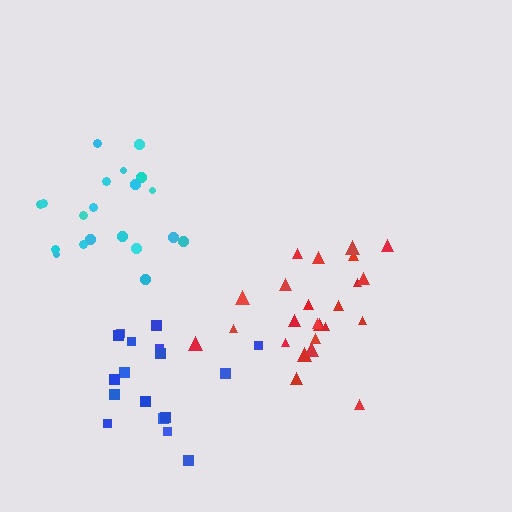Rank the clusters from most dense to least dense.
red, cyan, blue.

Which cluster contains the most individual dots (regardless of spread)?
Red (24).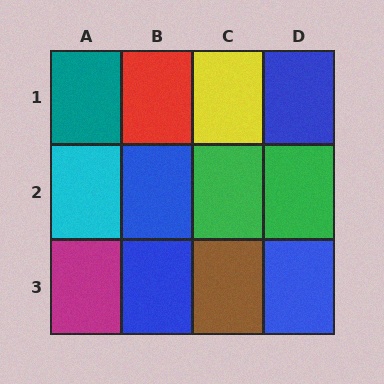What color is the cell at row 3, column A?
Magenta.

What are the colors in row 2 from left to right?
Cyan, blue, green, green.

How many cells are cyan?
1 cell is cyan.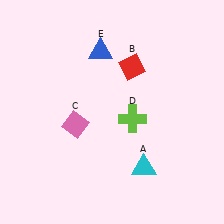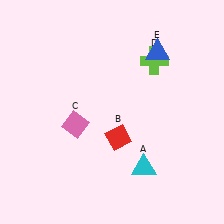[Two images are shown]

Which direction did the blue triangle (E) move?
The blue triangle (E) moved right.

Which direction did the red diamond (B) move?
The red diamond (B) moved down.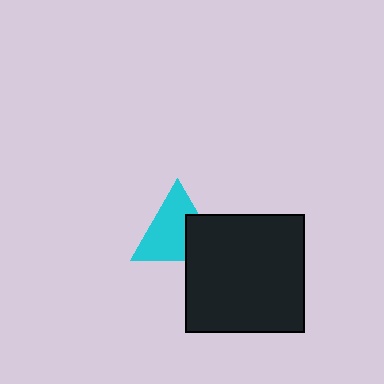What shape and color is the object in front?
The object in front is a black square.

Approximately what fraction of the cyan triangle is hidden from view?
Roughly 32% of the cyan triangle is hidden behind the black square.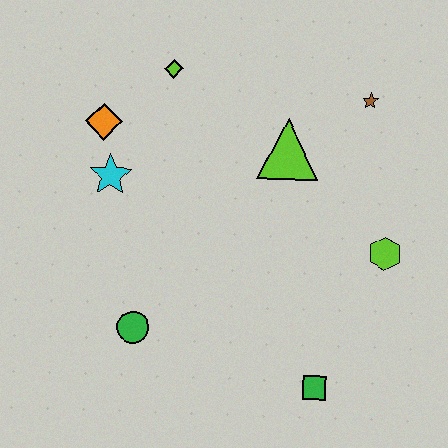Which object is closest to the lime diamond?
The orange diamond is closest to the lime diamond.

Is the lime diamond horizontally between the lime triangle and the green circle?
Yes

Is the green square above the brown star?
No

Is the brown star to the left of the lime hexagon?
Yes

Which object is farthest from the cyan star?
The green square is farthest from the cyan star.